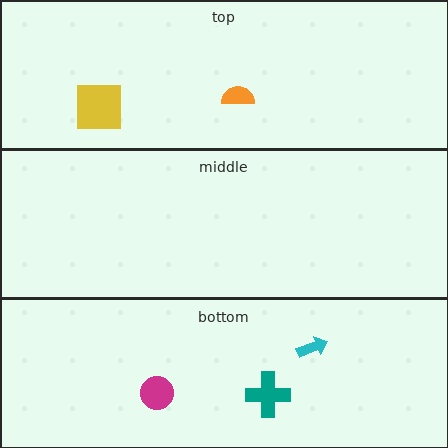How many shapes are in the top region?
2.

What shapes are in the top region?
The orange semicircle, the yellow square.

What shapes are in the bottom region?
The teal cross, the magenta circle, the cyan arrow.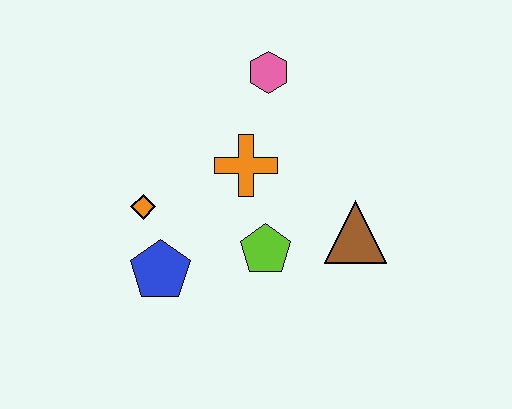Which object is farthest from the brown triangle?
The orange diamond is farthest from the brown triangle.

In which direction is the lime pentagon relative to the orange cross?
The lime pentagon is below the orange cross.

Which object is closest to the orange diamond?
The blue pentagon is closest to the orange diamond.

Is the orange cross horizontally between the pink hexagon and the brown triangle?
No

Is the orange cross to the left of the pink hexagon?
Yes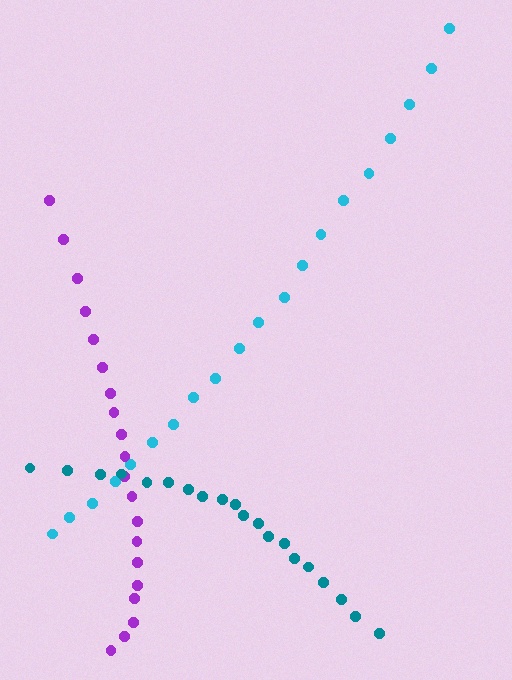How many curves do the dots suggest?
There are 3 distinct paths.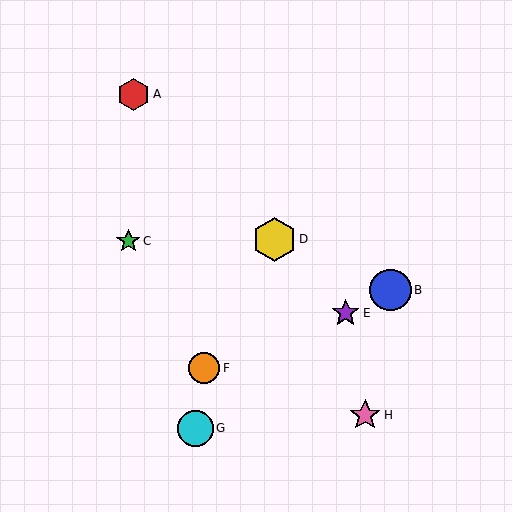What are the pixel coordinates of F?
Object F is at (204, 368).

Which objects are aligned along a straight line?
Objects A, D, E are aligned along a straight line.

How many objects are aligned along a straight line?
3 objects (A, D, E) are aligned along a straight line.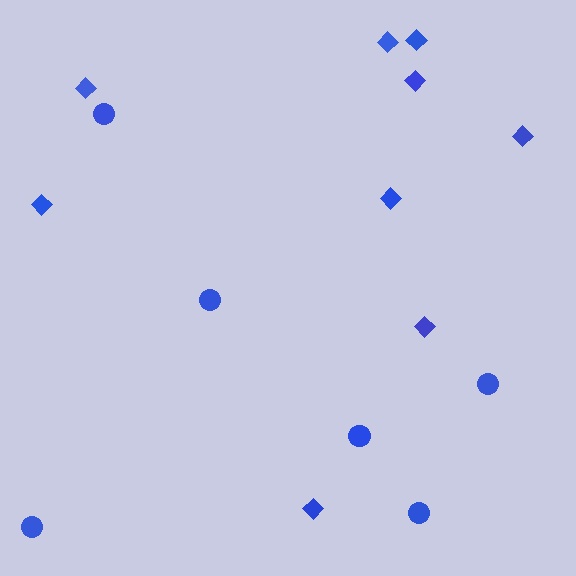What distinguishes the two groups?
There are 2 groups: one group of circles (6) and one group of diamonds (9).